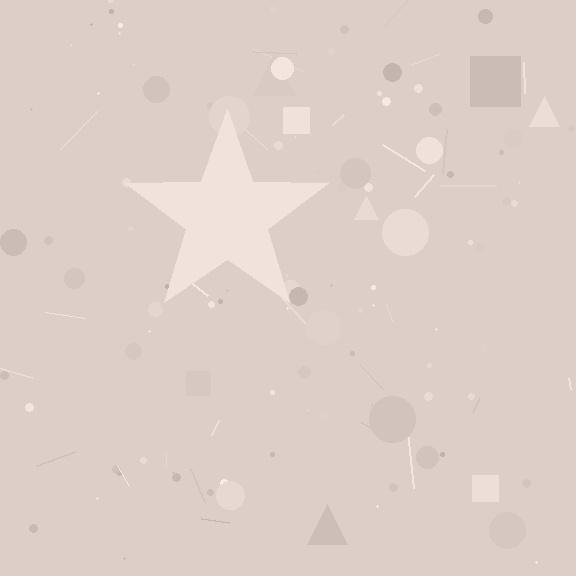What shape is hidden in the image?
A star is hidden in the image.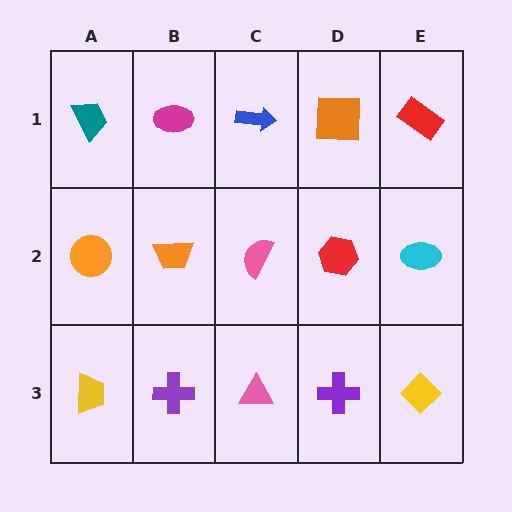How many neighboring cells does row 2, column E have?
3.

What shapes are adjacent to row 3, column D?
A red hexagon (row 2, column D), a pink triangle (row 3, column C), a yellow diamond (row 3, column E).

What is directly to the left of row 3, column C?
A purple cross.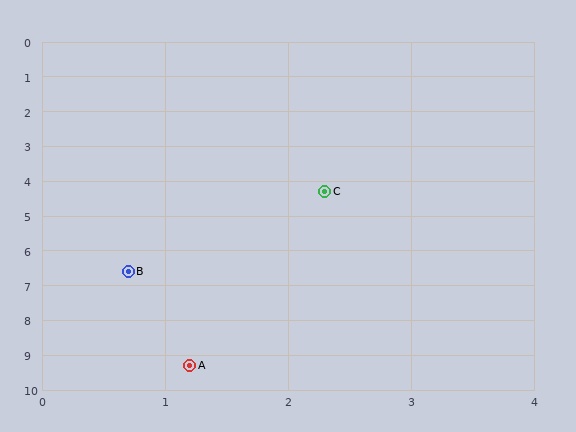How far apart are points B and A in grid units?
Points B and A are about 2.7 grid units apart.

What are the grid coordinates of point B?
Point B is at approximately (0.7, 6.6).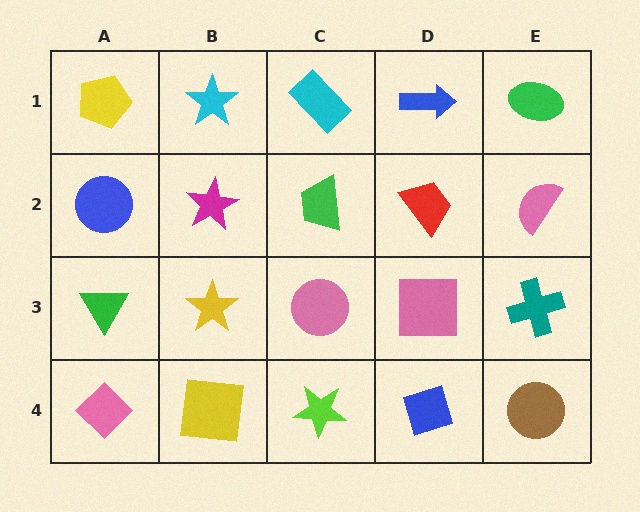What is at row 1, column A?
A yellow pentagon.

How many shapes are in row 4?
5 shapes.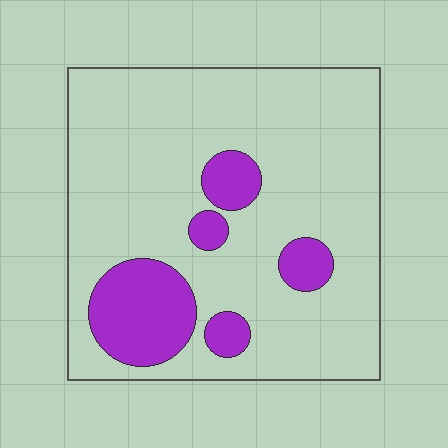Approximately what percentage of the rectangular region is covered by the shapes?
Approximately 20%.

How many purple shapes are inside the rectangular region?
5.